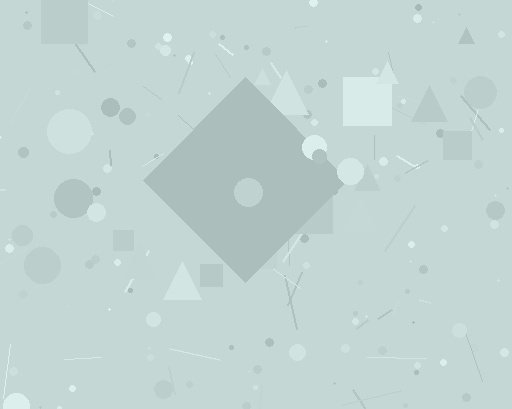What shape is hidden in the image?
A diamond is hidden in the image.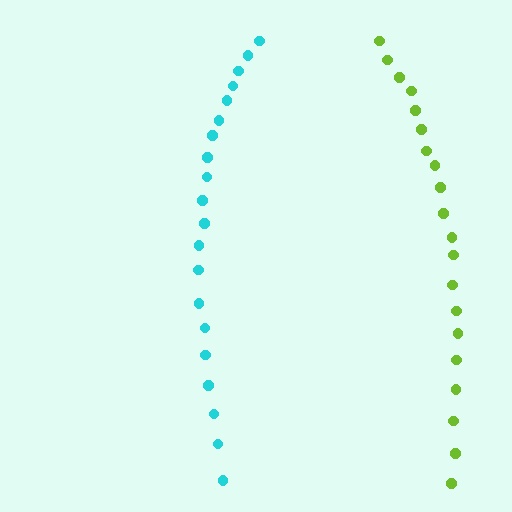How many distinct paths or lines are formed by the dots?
There are 2 distinct paths.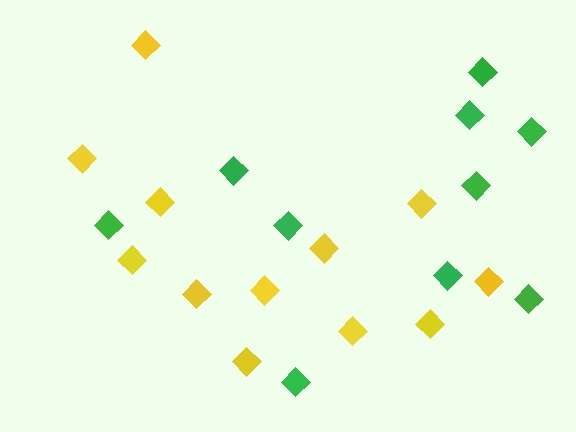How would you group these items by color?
There are 2 groups: one group of green diamonds (10) and one group of yellow diamonds (12).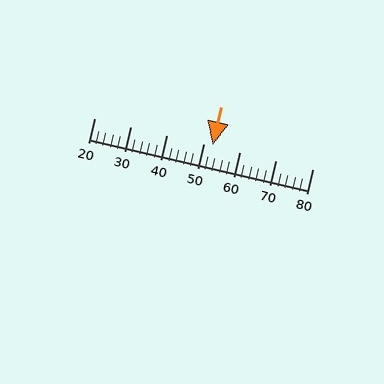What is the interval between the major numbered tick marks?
The major tick marks are spaced 10 units apart.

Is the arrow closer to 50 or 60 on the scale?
The arrow is closer to 50.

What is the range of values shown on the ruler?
The ruler shows values from 20 to 80.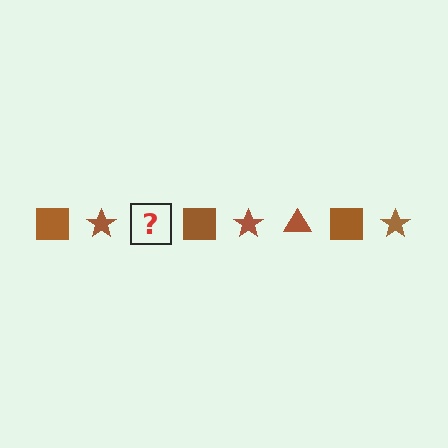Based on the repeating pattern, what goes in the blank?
The blank should be a brown triangle.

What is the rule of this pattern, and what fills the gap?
The rule is that the pattern cycles through square, star, triangle shapes in brown. The gap should be filled with a brown triangle.